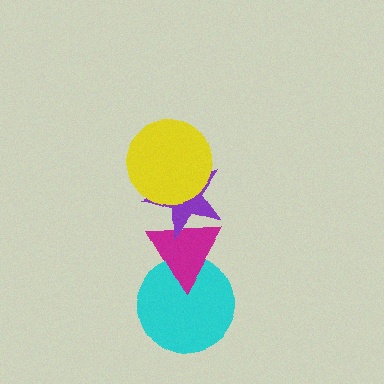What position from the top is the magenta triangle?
The magenta triangle is 3rd from the top.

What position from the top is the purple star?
The purple star is 2nd from the top.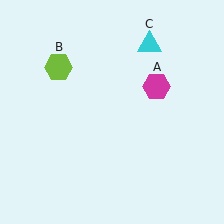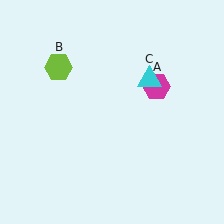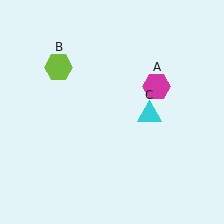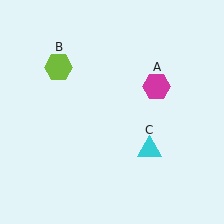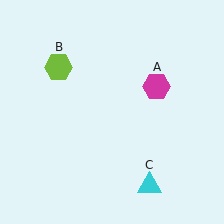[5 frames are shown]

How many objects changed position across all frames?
1 object changed position: cyan triangle (object C).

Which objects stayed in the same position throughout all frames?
Magenta hexagon (object A) and lime hexagon (object B) remained stationary.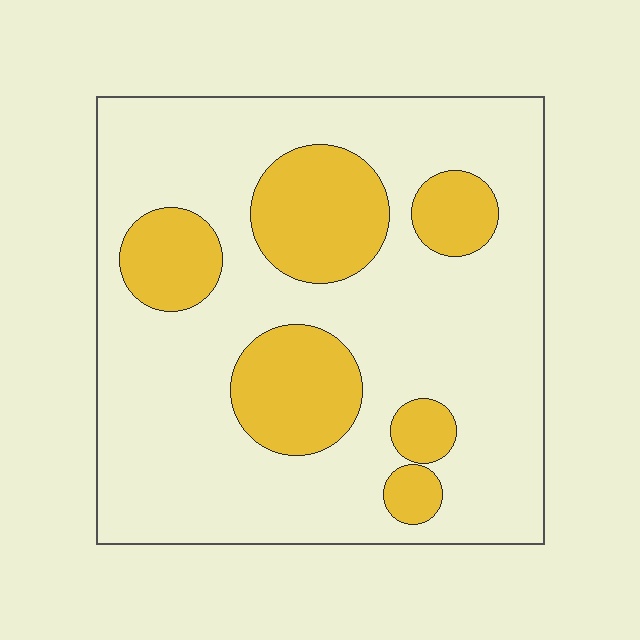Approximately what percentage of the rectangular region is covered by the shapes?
Approximately 25%.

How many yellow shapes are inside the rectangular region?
6.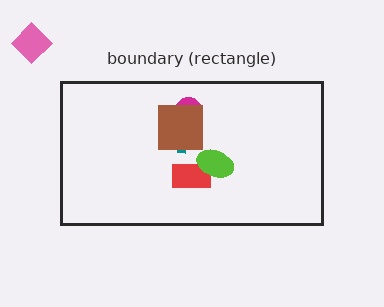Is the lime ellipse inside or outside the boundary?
Inside.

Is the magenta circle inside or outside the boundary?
Inside.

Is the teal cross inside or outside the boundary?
Inside.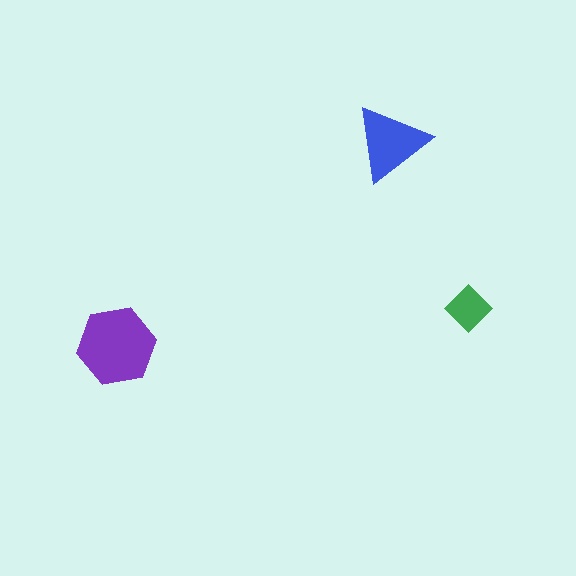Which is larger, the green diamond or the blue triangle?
The blue triangle.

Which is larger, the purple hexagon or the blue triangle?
The purple hexagon.